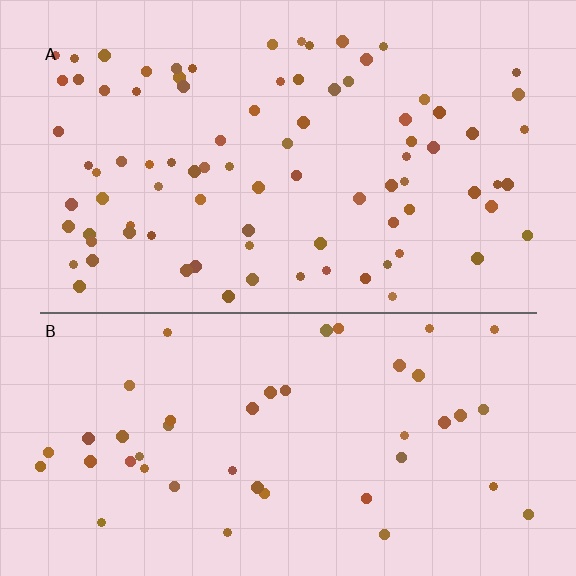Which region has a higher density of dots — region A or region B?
A (the top).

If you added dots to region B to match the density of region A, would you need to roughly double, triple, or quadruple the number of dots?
Approximately double.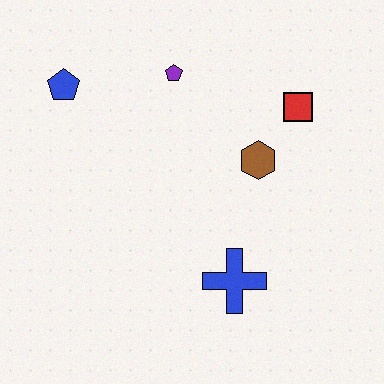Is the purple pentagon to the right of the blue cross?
No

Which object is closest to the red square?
The brown hexagon is closest to the red square.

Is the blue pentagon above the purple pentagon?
No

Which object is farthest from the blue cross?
The blue pentagon is farthest from the blue cross.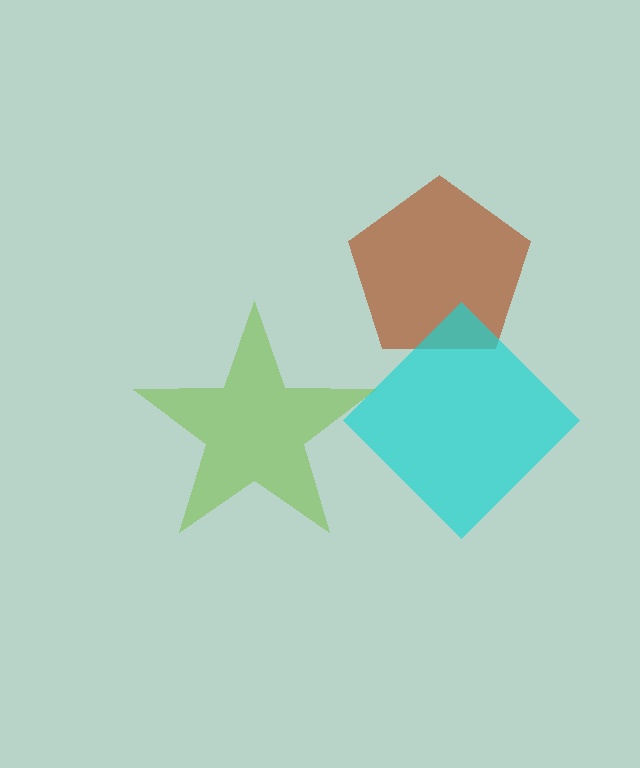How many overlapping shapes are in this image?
There are 3 overlapping shapes in the image.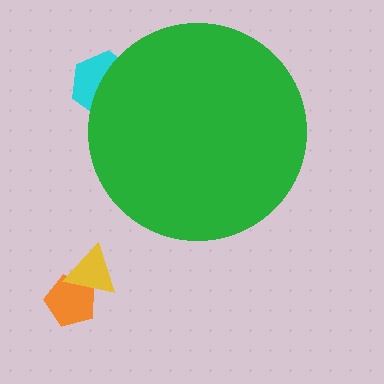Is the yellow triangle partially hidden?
No, the yellow triangle is fully visible.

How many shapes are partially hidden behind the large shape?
1 shape is partially hidden.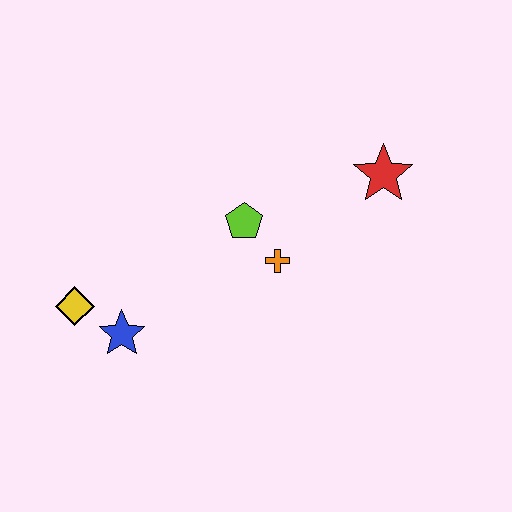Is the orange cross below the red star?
Yes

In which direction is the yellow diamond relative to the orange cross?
The yellow diamond is to the left of the orange cross.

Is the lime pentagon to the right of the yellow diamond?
Yes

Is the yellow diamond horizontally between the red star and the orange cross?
No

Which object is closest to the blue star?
The yellow diamond is closest to the blue star.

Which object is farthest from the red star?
The yellow diamond is farthest from the red star.